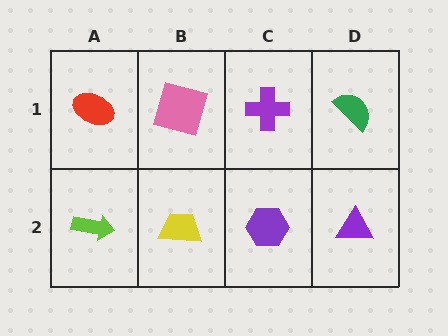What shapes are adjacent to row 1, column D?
A purple triangle (row 2, column D), a purple cross (row 1, column C).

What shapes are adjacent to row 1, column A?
A lime arrow (row 2, column A), a pink square (row 1, column B).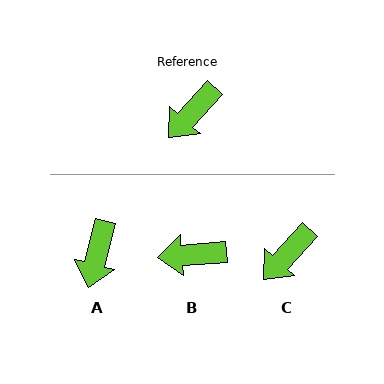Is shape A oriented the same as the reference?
No, it is off by about 28 degrees.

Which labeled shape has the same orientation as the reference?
C.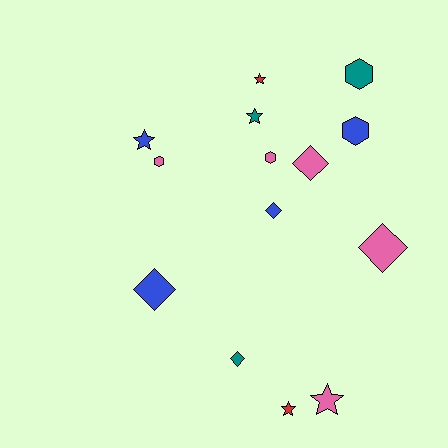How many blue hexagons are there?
There is 1 blue hexagon.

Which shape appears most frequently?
Star, with 5 objects.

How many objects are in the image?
There are 14 objects.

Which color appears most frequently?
Pink, with 5 objects.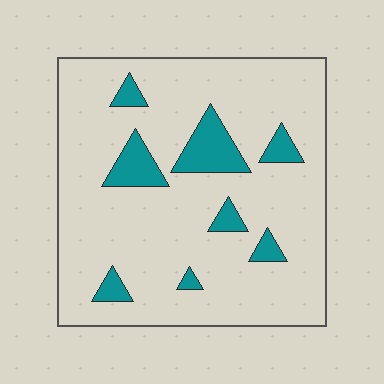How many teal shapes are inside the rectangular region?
8.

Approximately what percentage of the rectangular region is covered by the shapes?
Approximately 15%.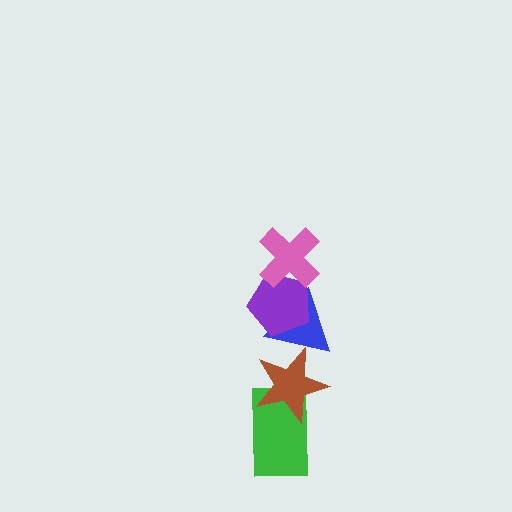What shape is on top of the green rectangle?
The brown star is on top of the green rectangle.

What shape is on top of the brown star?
The blue triangle is on top of the brown star.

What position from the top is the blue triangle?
The blue triangle is 3rd from the top.